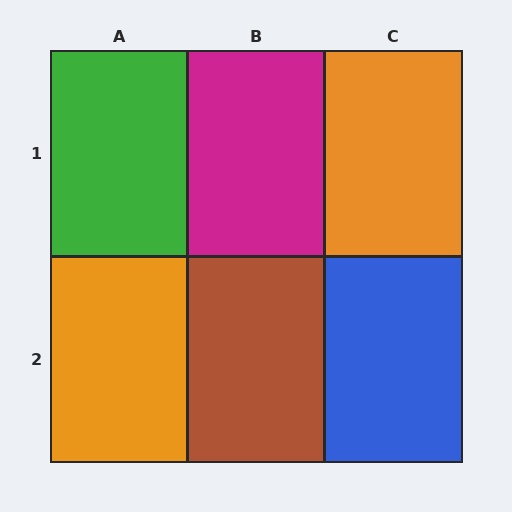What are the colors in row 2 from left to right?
Orange, brown, blue.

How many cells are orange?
2 cells are orange.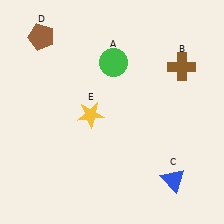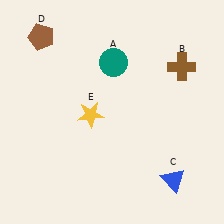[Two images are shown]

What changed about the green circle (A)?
In Image 1, A is green. In Image 2, it changed to teal.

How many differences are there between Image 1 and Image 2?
There is 1 difference between the two images.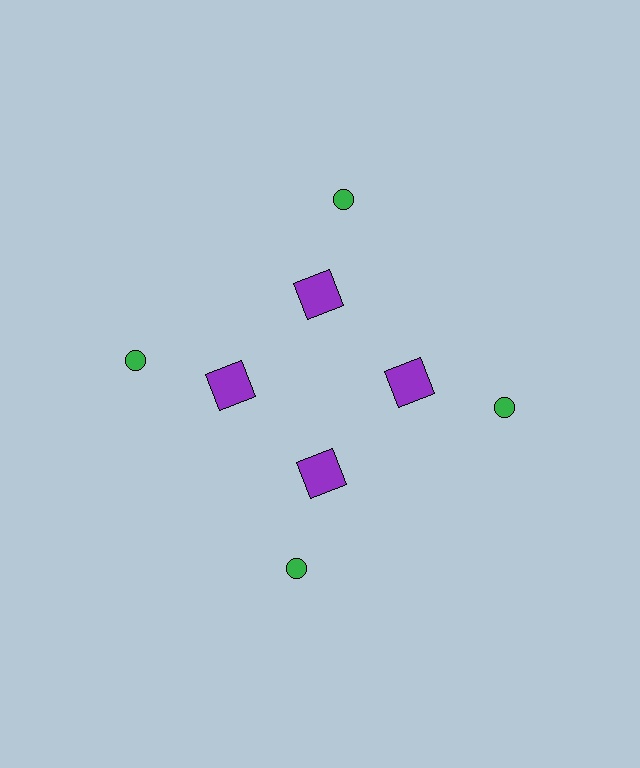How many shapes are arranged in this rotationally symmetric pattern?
There are 8 shapes, arranged in 4 groups of 2.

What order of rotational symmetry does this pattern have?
This pattern has 4-fold rotational symmetry.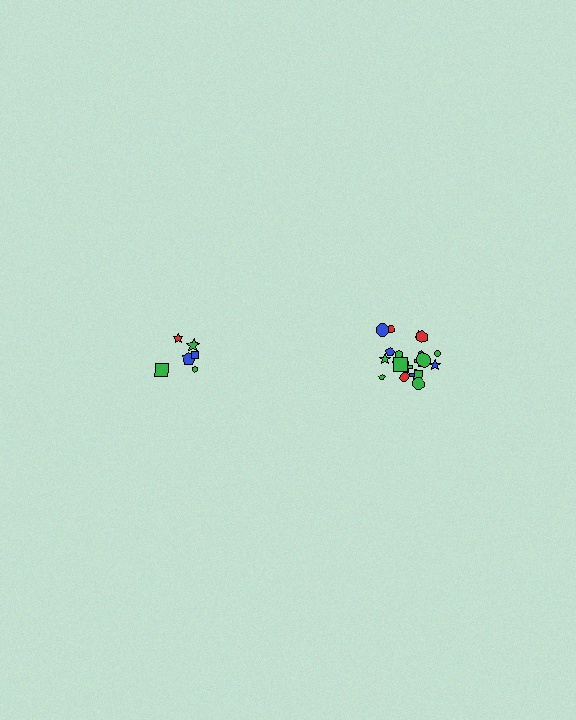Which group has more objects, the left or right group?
The right group.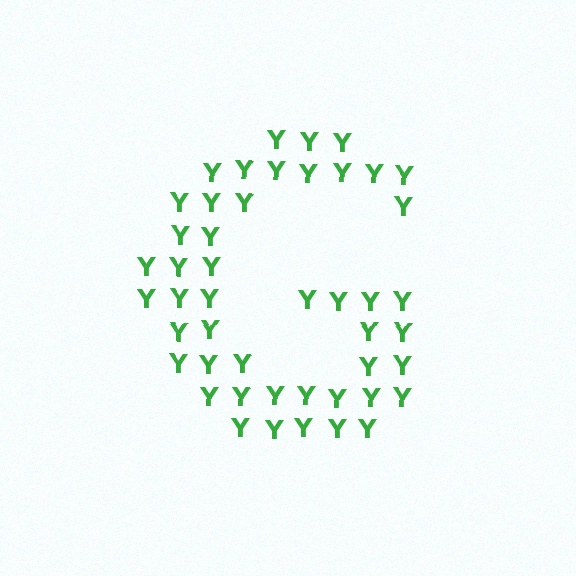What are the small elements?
The small elements are letter Y's.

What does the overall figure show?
The overall figure shows the letter G.